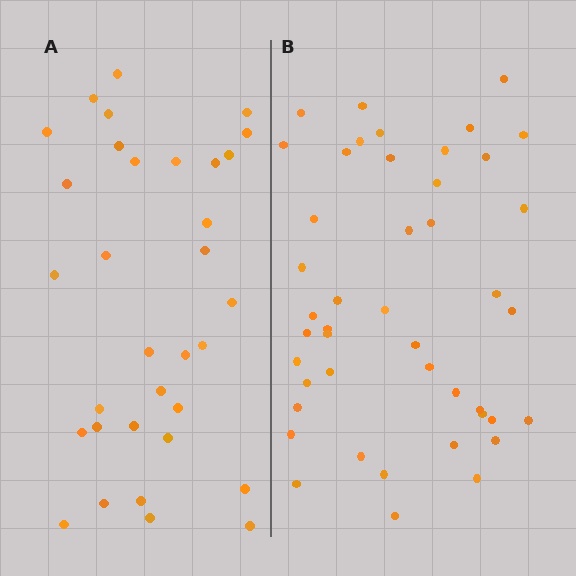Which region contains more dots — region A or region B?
Region B (the right region) has more dots.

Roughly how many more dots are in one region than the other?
Region B has roughly 12 or so more dots than region A.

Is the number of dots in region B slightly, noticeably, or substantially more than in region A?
Region B has noticeably more, but not dramatically so. The ratio is roughly 1.4 to 1.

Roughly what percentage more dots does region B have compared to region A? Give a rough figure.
About 35% more.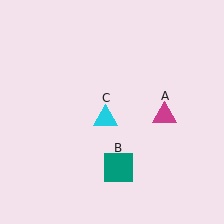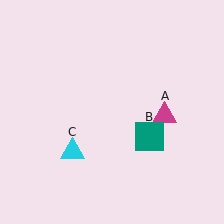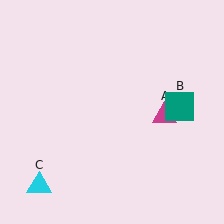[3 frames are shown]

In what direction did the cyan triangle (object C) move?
The cyan triangle (object C) moved down and to the left.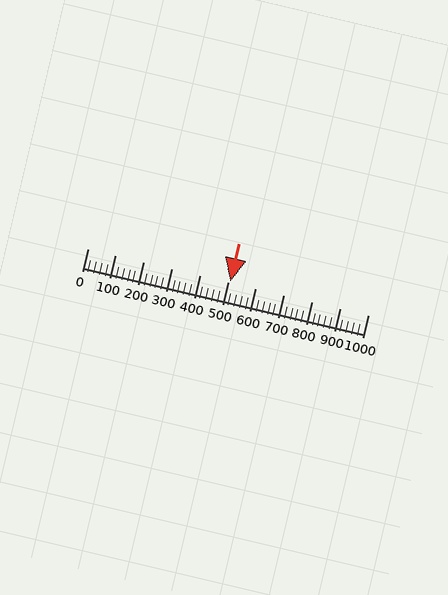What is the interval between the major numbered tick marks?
The major tick marks are spaced 100 units apart.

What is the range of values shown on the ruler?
The ruler shows values from 0 to 1000.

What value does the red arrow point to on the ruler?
The red arrow points to approximately 507.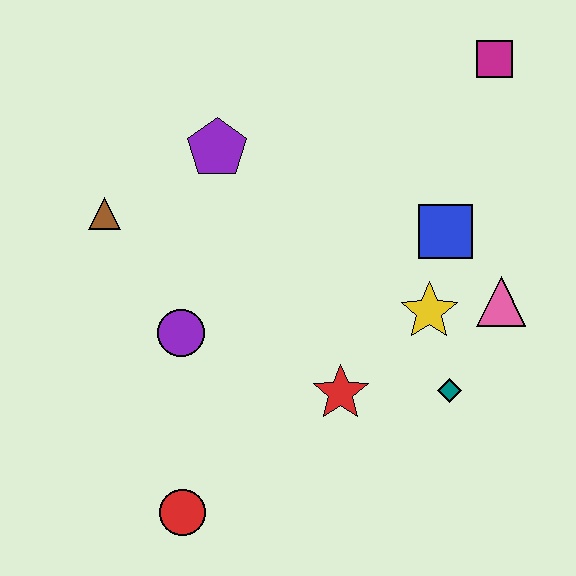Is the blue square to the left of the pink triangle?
Yes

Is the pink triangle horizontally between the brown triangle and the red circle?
No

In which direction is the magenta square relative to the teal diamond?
The magenta square is above the teal diamond.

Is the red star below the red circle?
No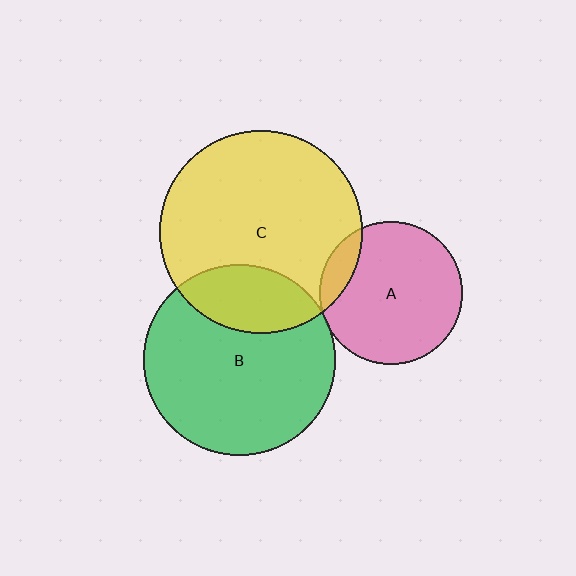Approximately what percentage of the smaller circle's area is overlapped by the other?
Approximately 10%.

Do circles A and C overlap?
Yes.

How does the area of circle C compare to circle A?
Approximately 2.0 times.